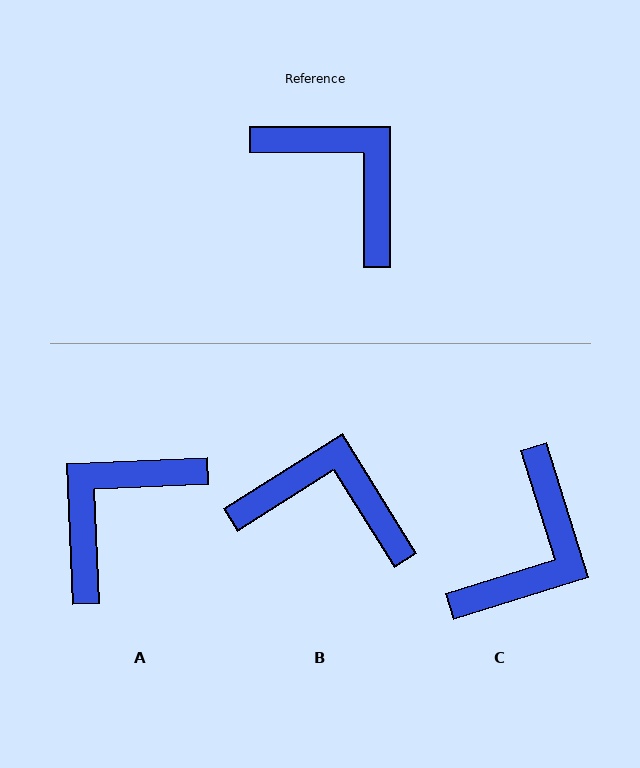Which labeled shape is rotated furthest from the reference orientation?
A, about 93 degrees away.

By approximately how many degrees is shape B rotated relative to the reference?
Approximately 32 degrees counter-clockwise.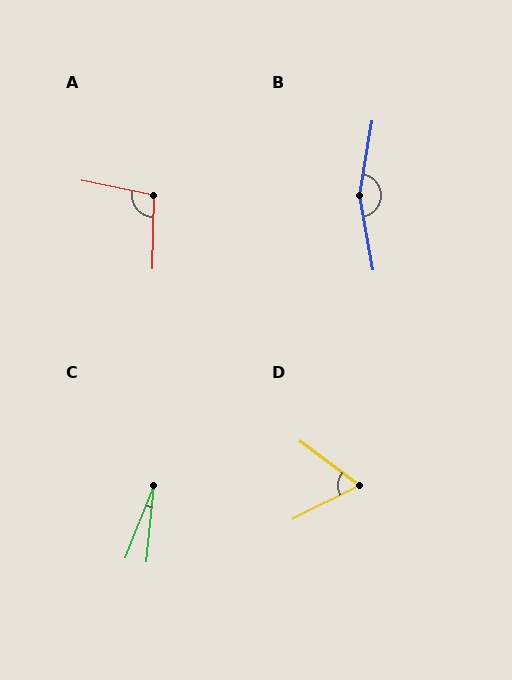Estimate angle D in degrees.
Approximately 64 degrees.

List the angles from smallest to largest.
C (16°), D (64°), A (100°), B (161°).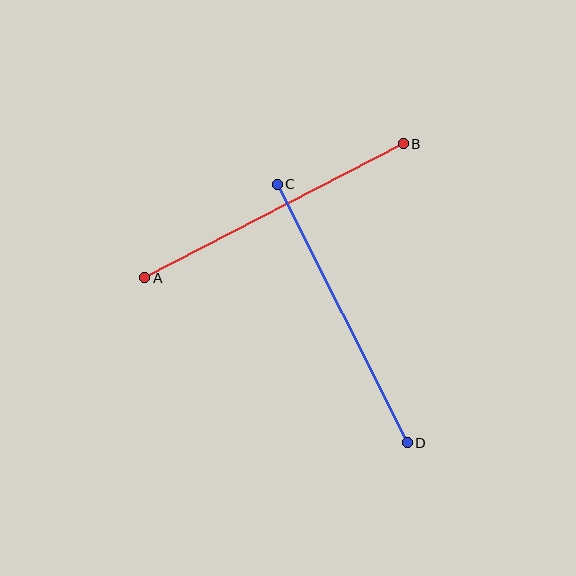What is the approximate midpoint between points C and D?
The midpoint is at approximately (342, 314) pixels.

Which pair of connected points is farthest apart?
Points A and B are farthest apart.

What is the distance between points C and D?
The distance is approximately 289 pixels.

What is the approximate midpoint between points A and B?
The midpoint is at approximately (274, 211) pixels.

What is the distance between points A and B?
The distance is approximately 291 pixels.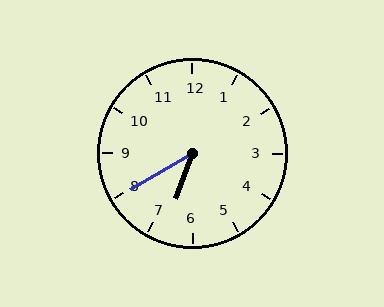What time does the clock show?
6:40.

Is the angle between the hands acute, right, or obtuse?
It is acute.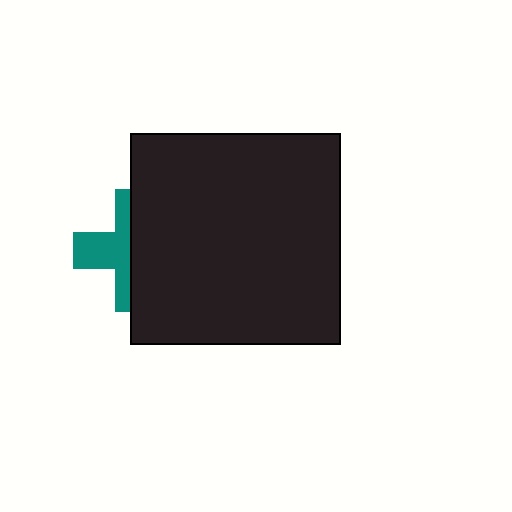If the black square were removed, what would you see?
You would see the complete teal cross.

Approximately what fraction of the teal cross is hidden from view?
Roughly 58% of the teal cross is hidden behind the black square.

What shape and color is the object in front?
The object in front is a black square.